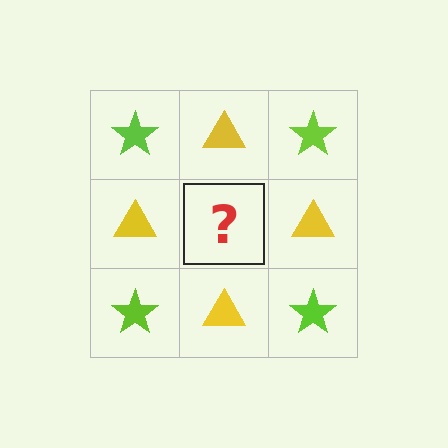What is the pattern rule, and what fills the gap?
The rule is that it alternates lime star and yellow triangle in a checkerboard pattern. The gap should be filled with a lime star.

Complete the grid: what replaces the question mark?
The question mark should be replaced with a lime star.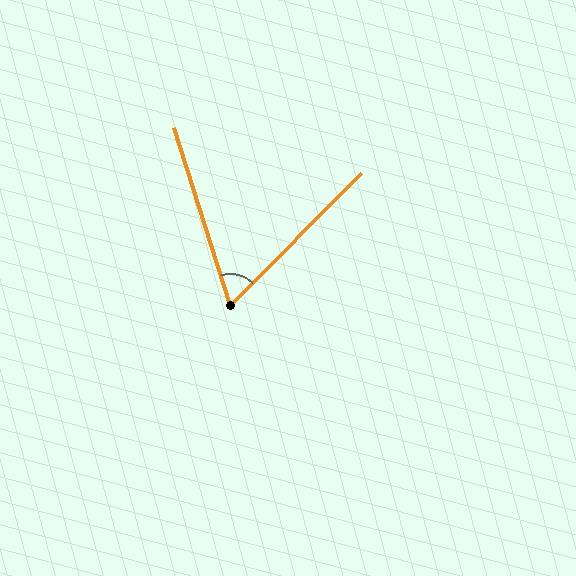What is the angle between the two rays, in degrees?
Approximately 62 degrees.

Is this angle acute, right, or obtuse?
It is acute.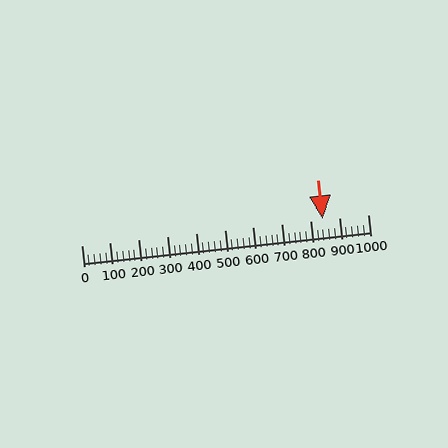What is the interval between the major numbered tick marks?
The major tick marks are spaced 100 units apart.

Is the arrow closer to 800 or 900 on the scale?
The arrow is closer to 800.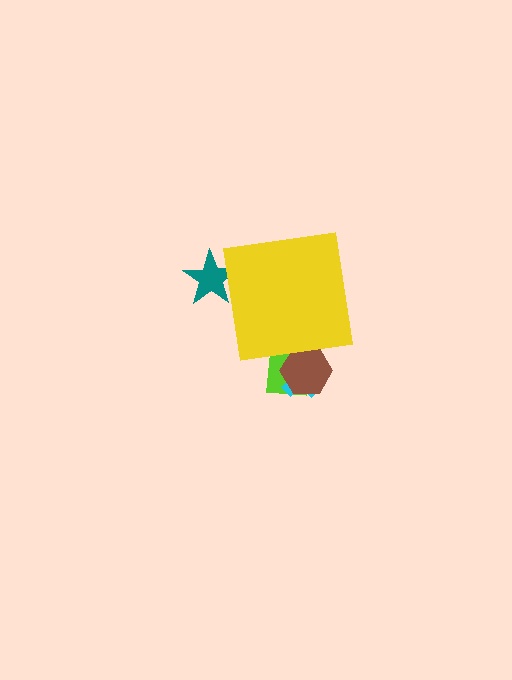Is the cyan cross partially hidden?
Yes, the cyan cross is partially hidden behind the yellow square.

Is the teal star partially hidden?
Yes, the teal star is partially hidden behind the yellow square.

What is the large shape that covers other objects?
A yellow square.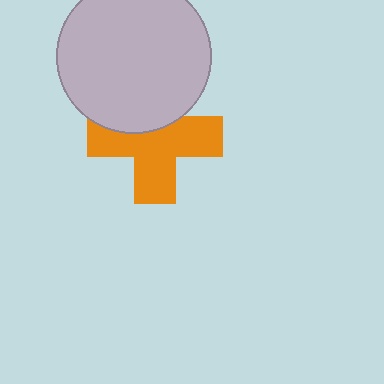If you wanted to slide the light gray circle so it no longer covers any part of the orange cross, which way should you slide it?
Slide it up — that is the most direct way to separate the two shapes.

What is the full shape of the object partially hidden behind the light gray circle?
The partially hidden object is an orange cross.